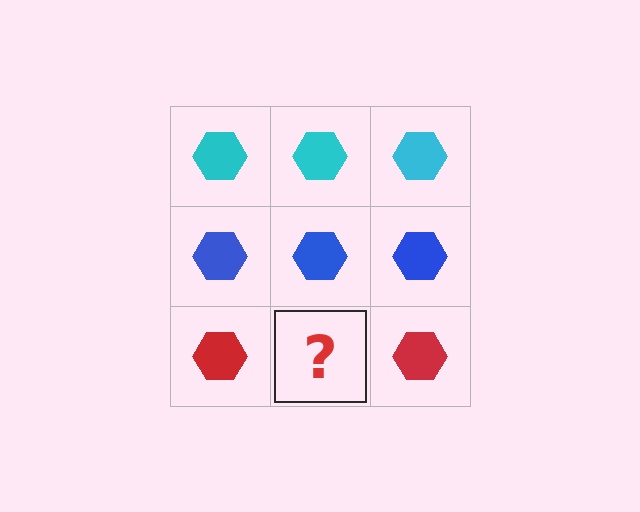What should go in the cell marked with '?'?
The missing cell should contain a red hexagon.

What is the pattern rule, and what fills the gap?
The rule is that each row has a consistent color. The gap should be filled with a red hexagon.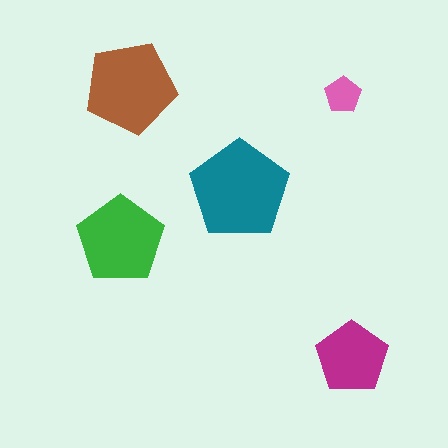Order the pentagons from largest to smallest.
the teal one, the brown one, the green one, the magenta one, the pink one.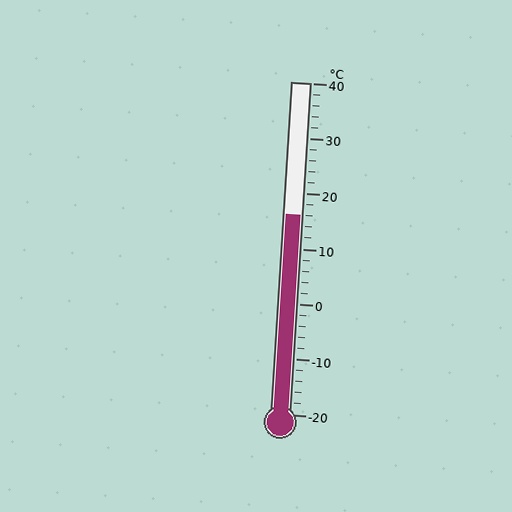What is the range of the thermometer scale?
The thermometer scale ranges from -20°C to 40°C.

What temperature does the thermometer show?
The thermometer shows approximately 16°C.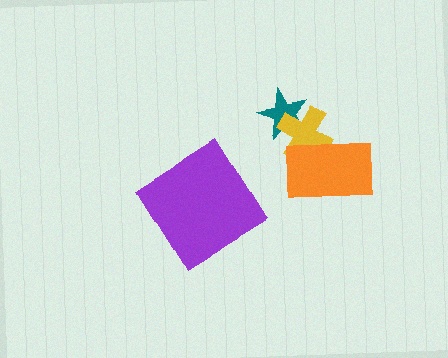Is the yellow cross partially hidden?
Yes, it is partially covered by another shape.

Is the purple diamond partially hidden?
No, no other shape covers it.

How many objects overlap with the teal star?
1 object overlaps with the teal star.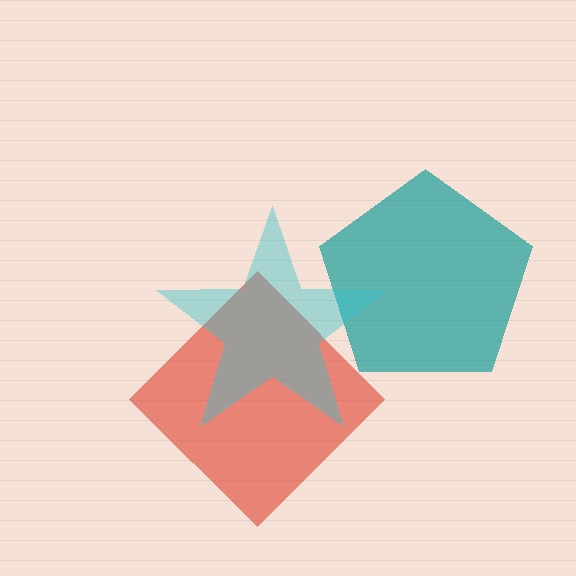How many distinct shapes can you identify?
There are 3 distinct shapes: a teal pentagon, a red diamond, a cyan star.